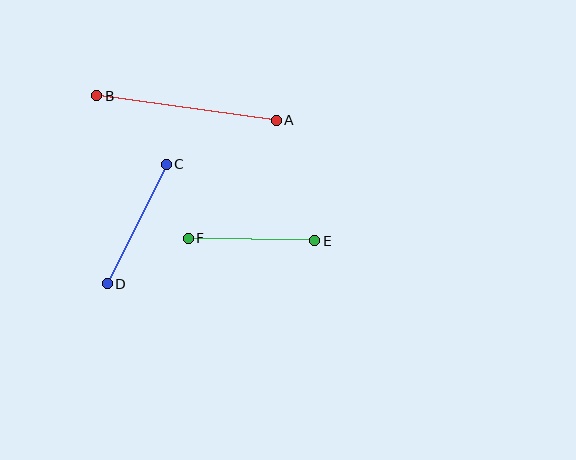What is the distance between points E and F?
The distance is approximately 127 pixels.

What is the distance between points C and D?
The distance is approximately 134 pixels.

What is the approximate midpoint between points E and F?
The midpoint is at approximately (252, 239) pixels.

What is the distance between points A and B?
The distance is approximately 181 pixels.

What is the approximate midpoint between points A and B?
The midpoint is at approximately (186, 108) pixels.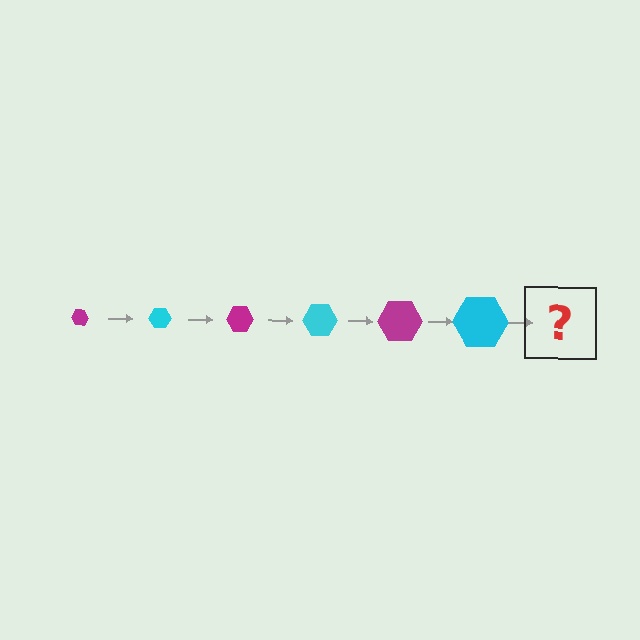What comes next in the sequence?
The next element should be a magenta hexagon, larger than the previous one.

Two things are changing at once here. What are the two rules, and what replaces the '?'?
The two rules are that the hexagon grows larger each step and the color cycles through magenta and cyan. The '?' should be a magenta hexagon, larger than the previous one.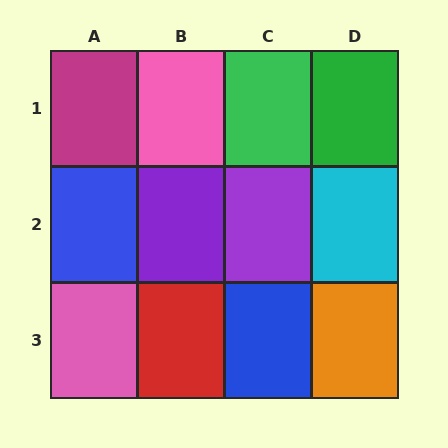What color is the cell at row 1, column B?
Pink.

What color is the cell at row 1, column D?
Green.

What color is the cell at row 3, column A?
Pink.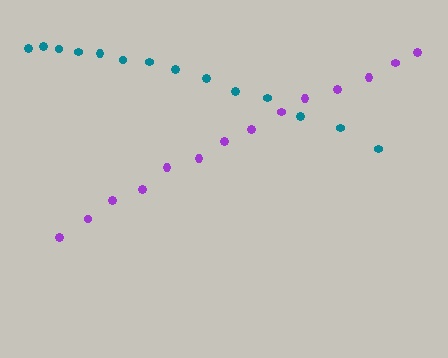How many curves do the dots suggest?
There are 2 distinct paths.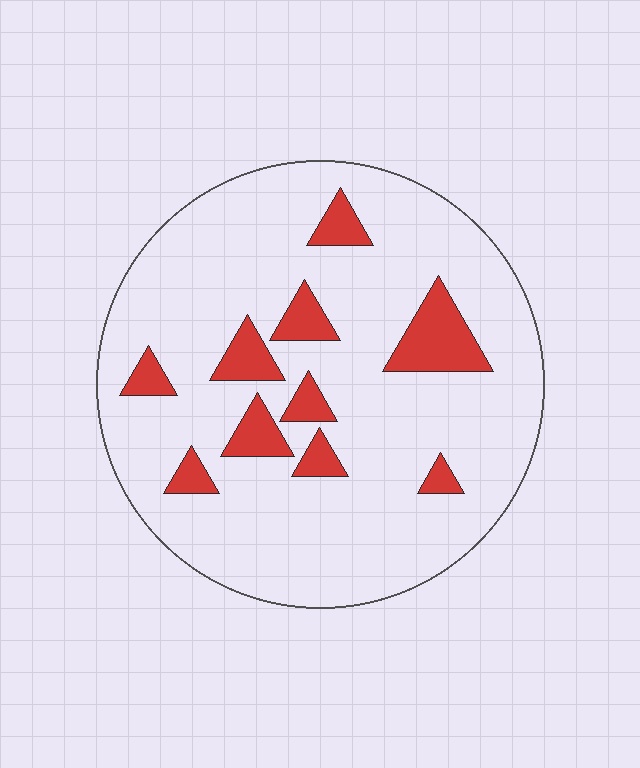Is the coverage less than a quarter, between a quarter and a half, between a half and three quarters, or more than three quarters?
Less than a quarter.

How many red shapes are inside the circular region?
10.